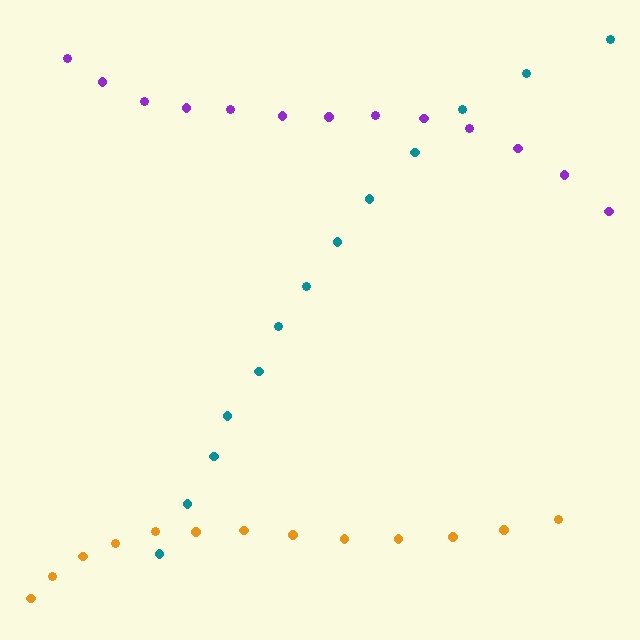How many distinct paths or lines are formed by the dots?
There are 3 distinct paths.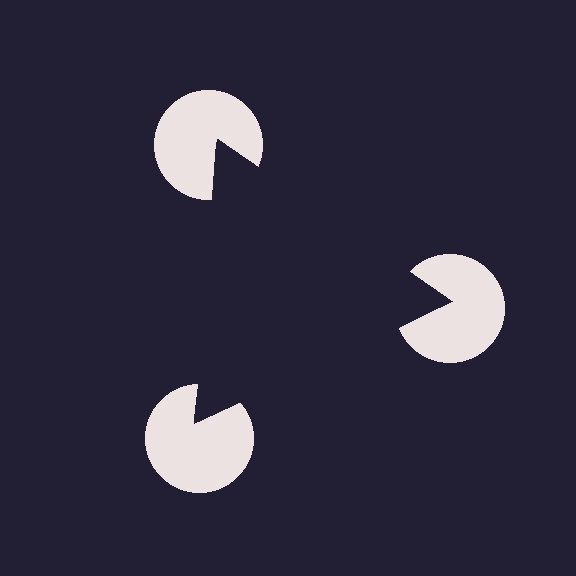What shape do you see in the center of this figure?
An illusory triangle — its edges are inferred from the aligned wedge cuts in the pac-man discs, not physically drawn.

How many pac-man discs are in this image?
There are 3 — one at each vertex of the illusory triangle.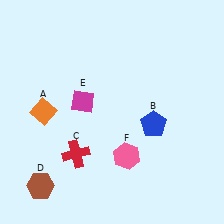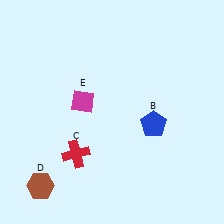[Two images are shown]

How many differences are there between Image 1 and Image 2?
There are 2 differences between the two images.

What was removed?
The orange diamond (A), the pink hexagon (F) were removed in Image 2.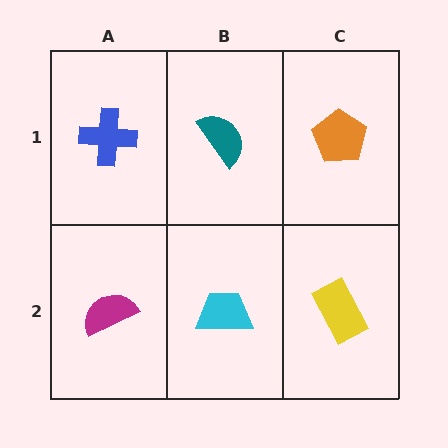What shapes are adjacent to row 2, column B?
A teal semicircle (row 1, column B), a magenta semicircle (row 2, column A), a yellow rectangle (row 2, column C).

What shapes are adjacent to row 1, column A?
A magenta semicircle (row 2, column A), a teal semicircle (row 1, column B).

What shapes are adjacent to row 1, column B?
A cyan trapezoid (row 2, column B), a blue cross (row 1, column A), an orange pentagon (row 1, column C).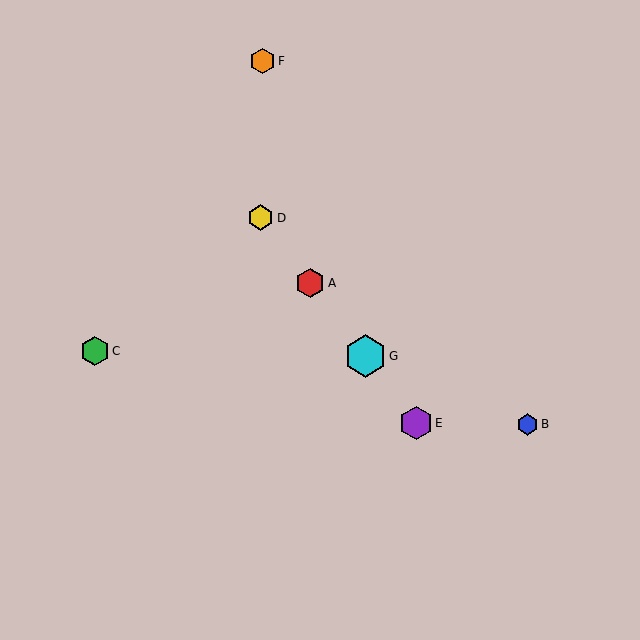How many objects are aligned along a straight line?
4 objects (A, D, E, G) are aligned along a straight line.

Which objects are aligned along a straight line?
Objects A, D, E, G are aligned along a straight line.